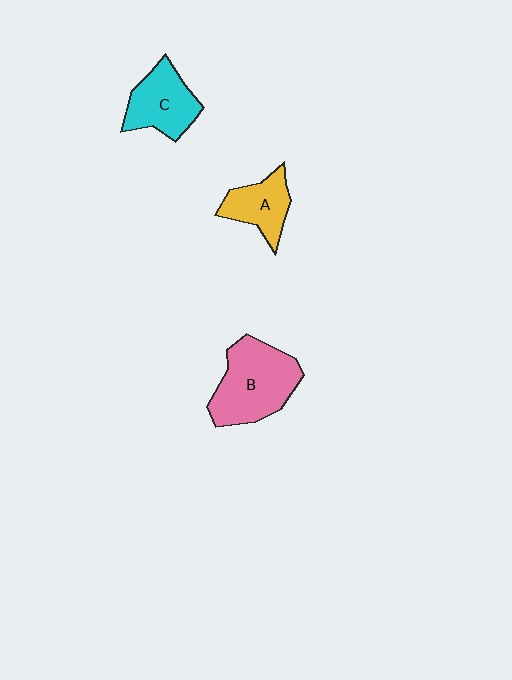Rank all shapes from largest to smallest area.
From largest to smallest: B (pink), C (cyan), A (yellow).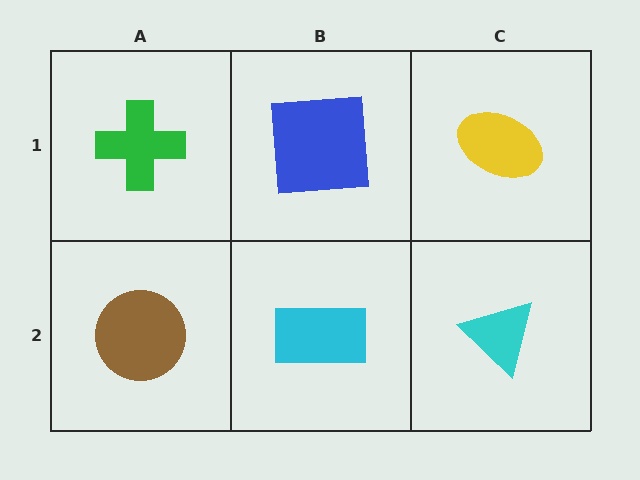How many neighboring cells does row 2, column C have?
2.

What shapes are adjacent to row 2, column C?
A yellow ellipse (row 1, column C), a cyan rectangle (row 2, column B).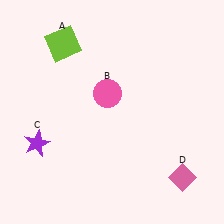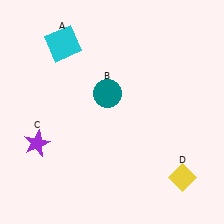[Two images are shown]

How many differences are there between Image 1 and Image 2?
There are 3 differences between the two images.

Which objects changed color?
A changed from lime to cyan. B changed from pink to teal. D changed from pink to yellow.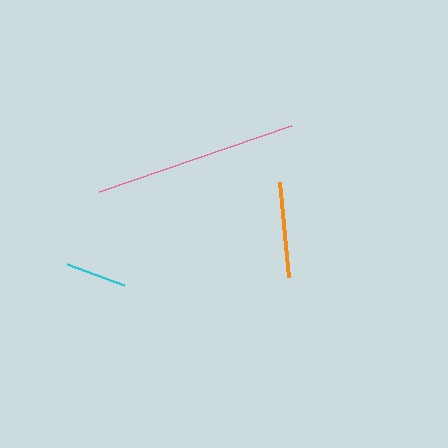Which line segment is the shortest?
The cyan line is the shortest at approximately 61 pixels.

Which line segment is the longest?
The pink line is the longest at approximately 203 pixels.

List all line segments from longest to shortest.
From longest to shortest: pink, orange, cyan.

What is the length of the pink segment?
The pink segment is approximately 203 pixels long.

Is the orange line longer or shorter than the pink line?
The pink line is longer than the orange line.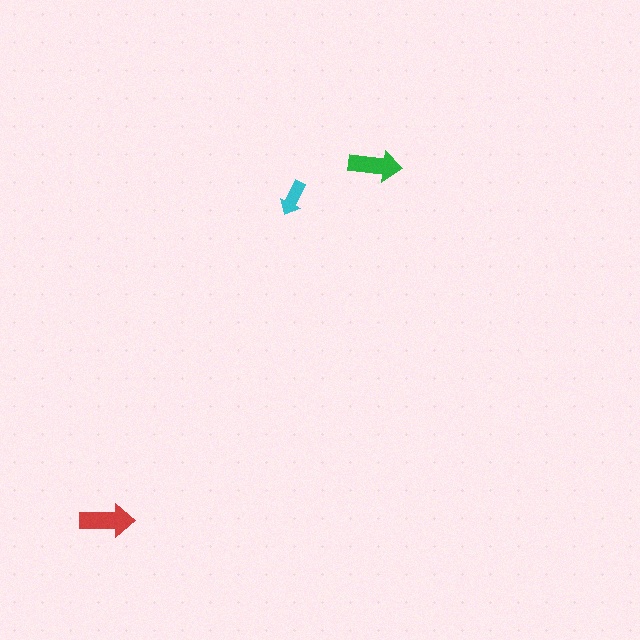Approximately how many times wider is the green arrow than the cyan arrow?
About 1.5 times wider.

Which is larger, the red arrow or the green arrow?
The red one.